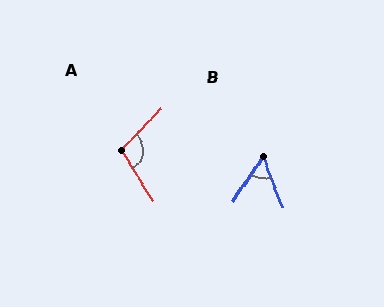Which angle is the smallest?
B, at approximately 54 degrees.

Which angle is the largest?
A, at approximately 104 degrees.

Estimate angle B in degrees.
Approximately 54 degrees.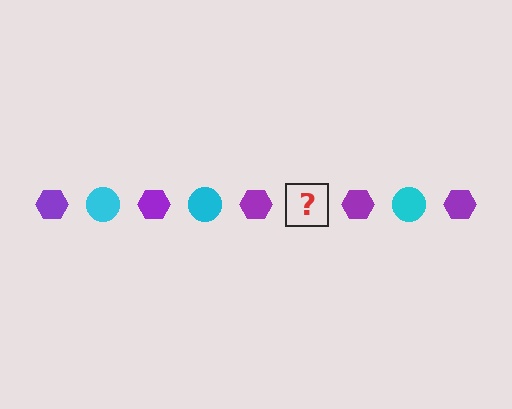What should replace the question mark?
The question mark should be replaced with a cyan circle.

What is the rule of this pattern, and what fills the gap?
The rule is that the pattern alternates between purple hexagon and cyan circle. The gap should be filled with a cyan circle.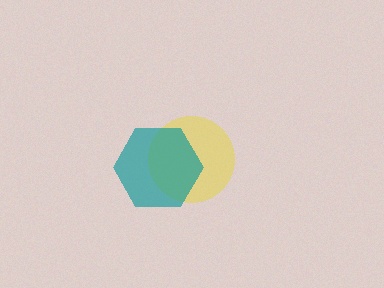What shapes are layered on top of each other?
The layered shapes are: a yellow circle, a teal hexagon.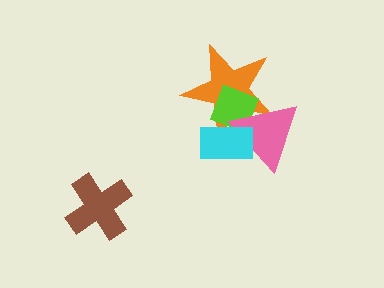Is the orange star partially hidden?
Yes, it is partially covered by another shape.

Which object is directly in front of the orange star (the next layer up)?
The lime diamond is directly in front of the orange star.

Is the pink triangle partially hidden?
Yes, it is partially covered by another shape.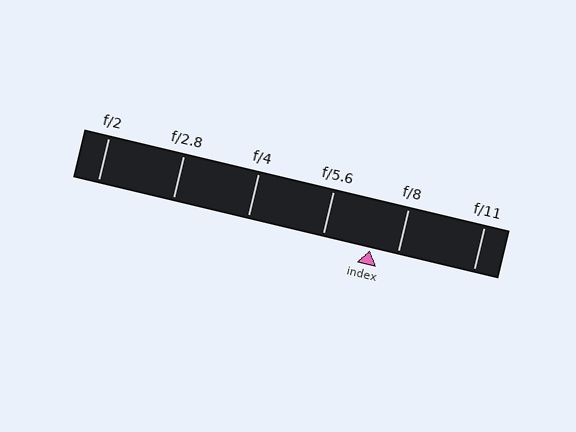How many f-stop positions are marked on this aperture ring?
There are 6 f-stop positions marked.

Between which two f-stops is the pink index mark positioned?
The index mark is between f/5.6 and f/8.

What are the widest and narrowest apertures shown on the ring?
The widest aperture shown is f/2 and the narrowest is f/11.